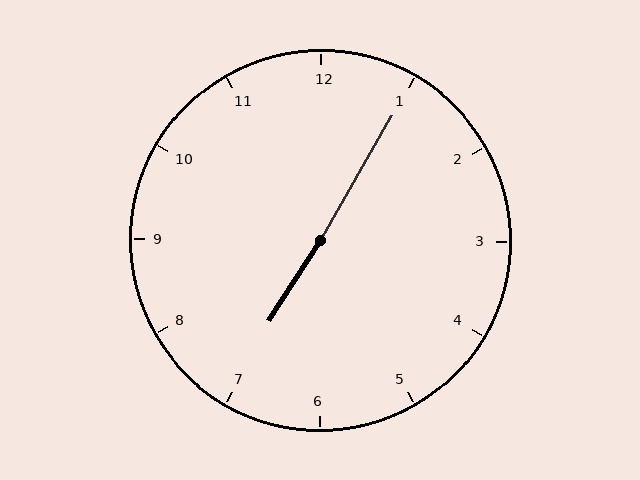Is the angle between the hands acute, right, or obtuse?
It is obtuse.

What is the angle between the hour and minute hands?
Approximately 178 degrees.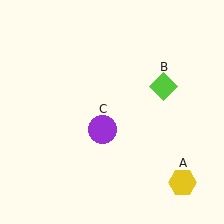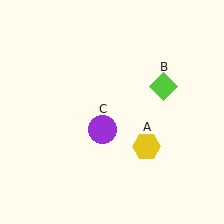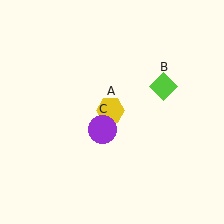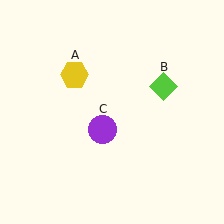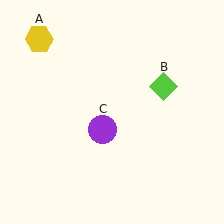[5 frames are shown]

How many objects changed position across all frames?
1 object changed position: yellow hexagon (object A).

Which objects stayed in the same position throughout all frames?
Lime diamond (object B) and purple circle (object C) remained stationary.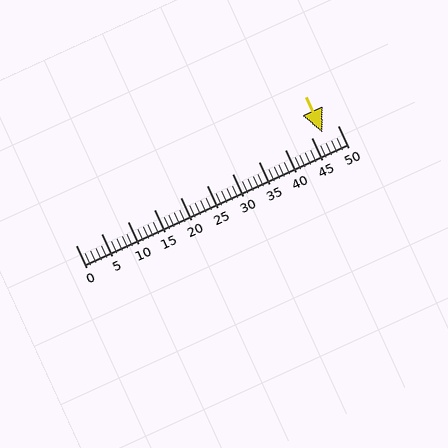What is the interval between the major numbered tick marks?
The major tick marks are spaced 5 units apart.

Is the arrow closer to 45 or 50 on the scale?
The arrow is closer to 45.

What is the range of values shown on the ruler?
The ruler shows values from 0 to 50.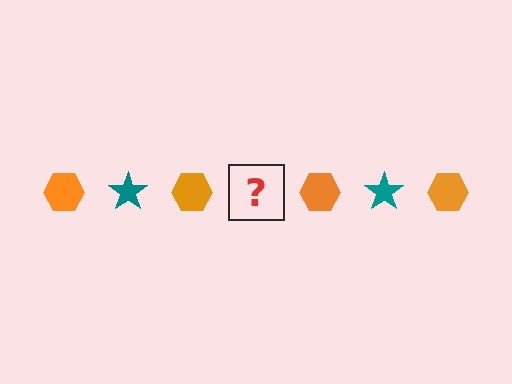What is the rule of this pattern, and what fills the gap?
The rule is that the pattern alternates between orange hexagon and teal star. The gap should be filled with a teal star.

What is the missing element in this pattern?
The missing element is a teal star.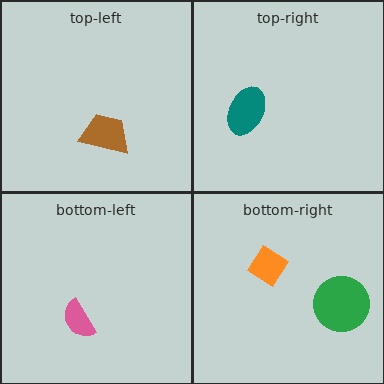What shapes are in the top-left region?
The brown trapezoid.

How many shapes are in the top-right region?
1.